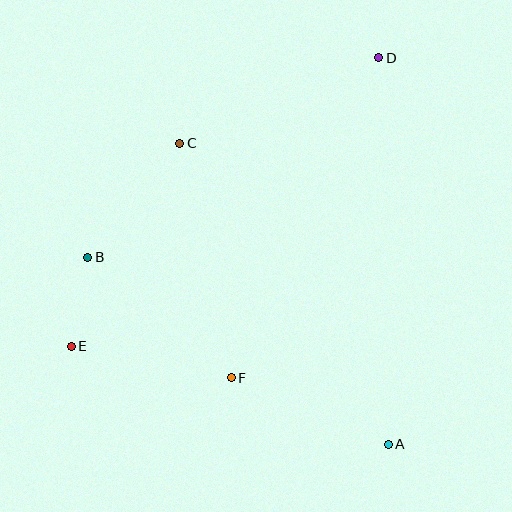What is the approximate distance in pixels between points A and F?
The distance between A and F is approximately 170 pixels.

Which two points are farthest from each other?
Points D and E are farthest from each other.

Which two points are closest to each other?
Points B and E are closest to each other.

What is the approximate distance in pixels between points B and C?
The distance between B and C is approximately 147 pixels.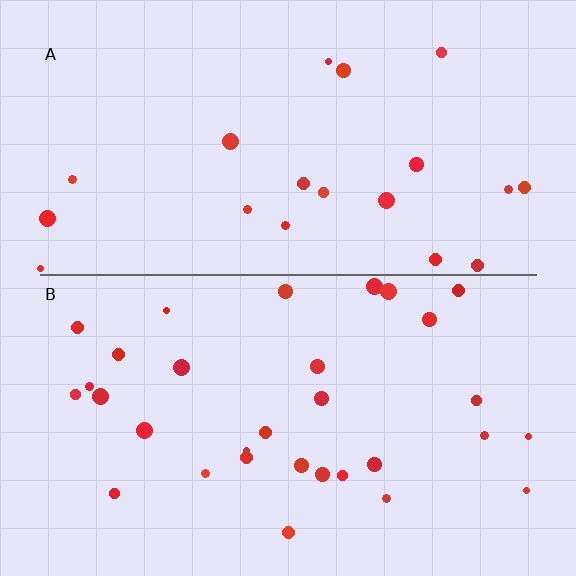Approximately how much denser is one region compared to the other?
Approximately 1.6× — region B over region A.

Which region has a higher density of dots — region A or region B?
B (the bottom).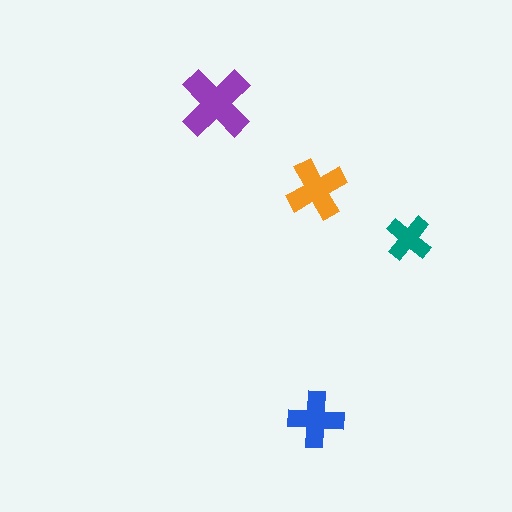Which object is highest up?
The purple cross is topmost.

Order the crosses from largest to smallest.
the purple one, the orange one, the blue one, the teal one.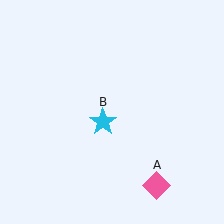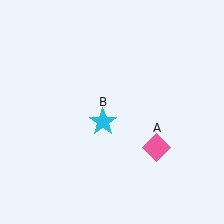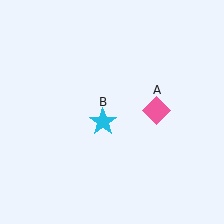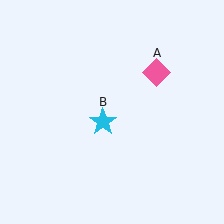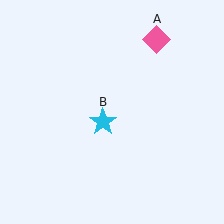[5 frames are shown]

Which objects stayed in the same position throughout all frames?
Cyan star (object B) remained stationary.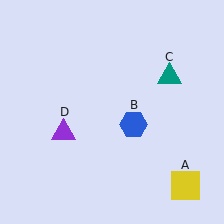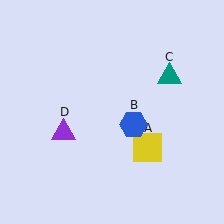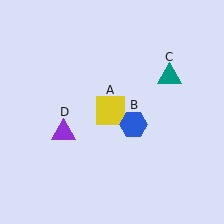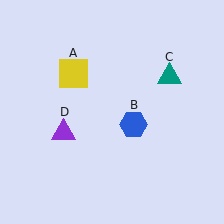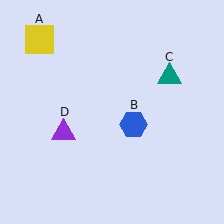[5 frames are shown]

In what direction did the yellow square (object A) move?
The yellow square (object A) moved up and to the left.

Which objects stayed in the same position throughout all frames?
Blue hexagon (object B) and teal triangle (object C) and purple triangle (object D) remained stationary.